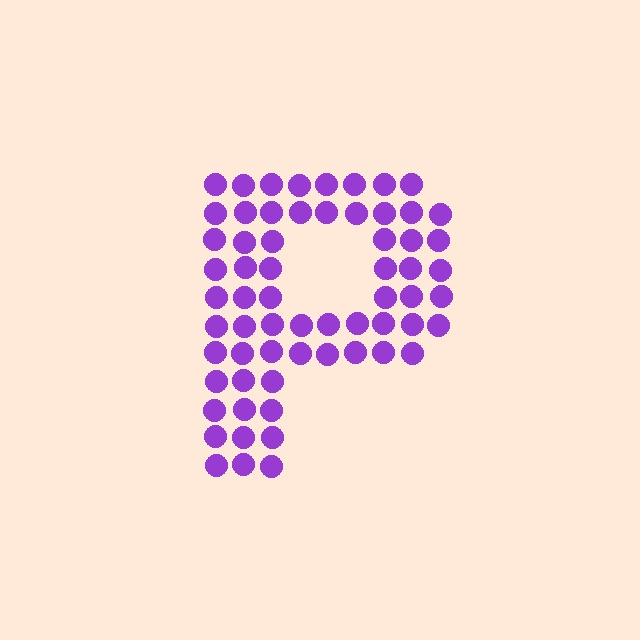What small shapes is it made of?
It is made of small circles.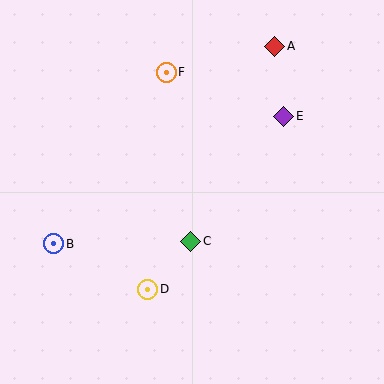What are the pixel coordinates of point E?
Point E is at (284, 116).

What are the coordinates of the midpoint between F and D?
The midpoint between F and D is at (157, 181).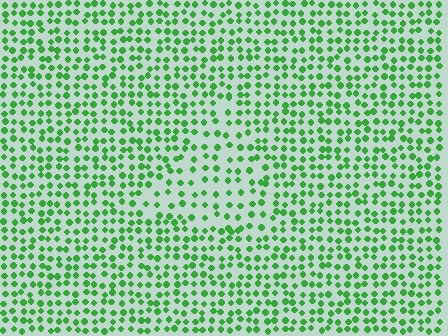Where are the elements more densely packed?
The elements are more densely packed outside the triangle boundary.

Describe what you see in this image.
The image contains small green elements arranged at two different densities. A triangle-shaped region is visible where the elements are less densely packed than the surrounding area.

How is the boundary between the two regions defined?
The boundary is defined by a change in element density (approximately 1.7x ratio). All elements are the same color, size, and shape.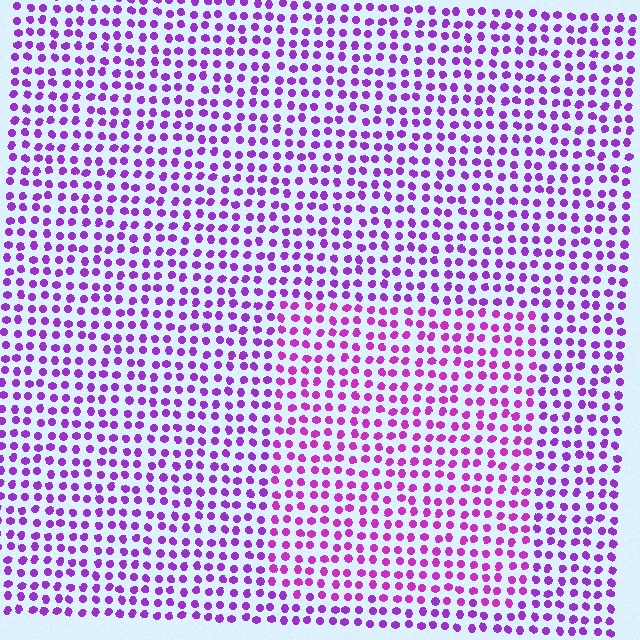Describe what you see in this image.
The image is filled with small purple elements in a uniform arrangement. A rectangle-shaped region is visible where the elements are tinted to a slightly different hue, forming a subtle color boundary.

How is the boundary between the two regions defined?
The boundary is defined purely by a slight shift in hue (about 21 degrees). Spacing, size, and orientation are identical on both sides.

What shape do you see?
I see a rectangle.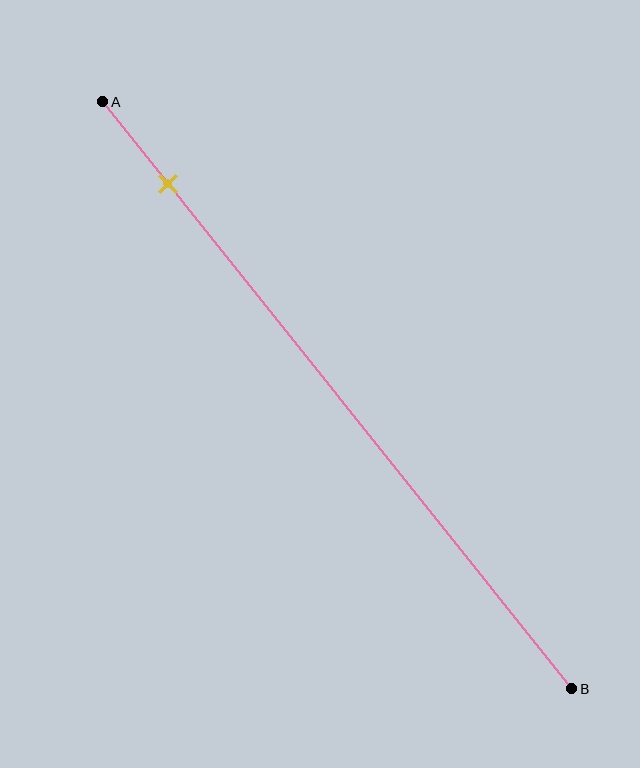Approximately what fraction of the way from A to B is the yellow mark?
The yellow mark is approximately 15% of the way from A to B.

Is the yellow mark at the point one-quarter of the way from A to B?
No, the mark is at about 15% from A, not at the 25% one-quarter point.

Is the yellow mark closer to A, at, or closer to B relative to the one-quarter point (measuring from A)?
The yellow mark is closer to point A than the one-quarter point of segment AB.